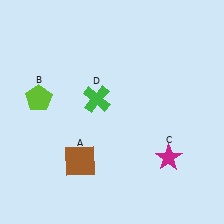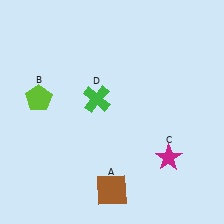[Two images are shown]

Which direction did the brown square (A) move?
The brown square (A) moved right.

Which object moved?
The brown square (A) moved right.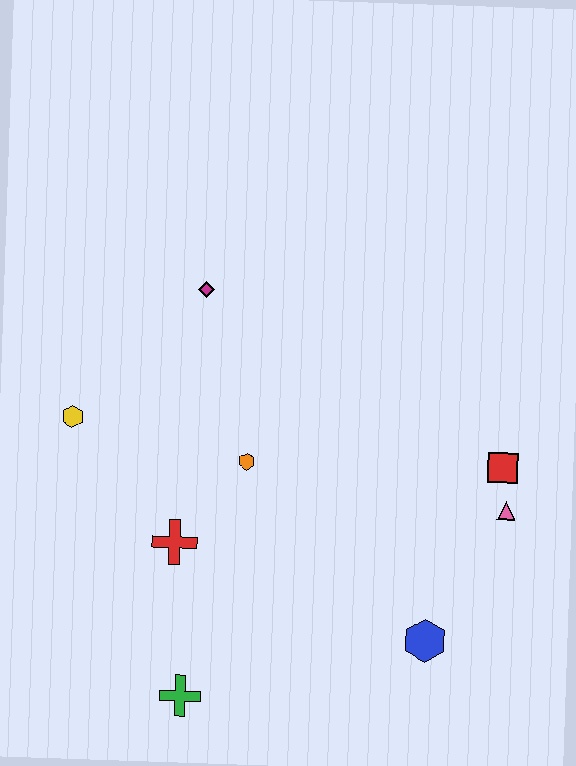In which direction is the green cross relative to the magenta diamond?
The green cross is below the magenta diamond.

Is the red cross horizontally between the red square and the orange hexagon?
No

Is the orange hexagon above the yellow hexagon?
No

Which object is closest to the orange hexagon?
The red cross is closest to the orange hexagon.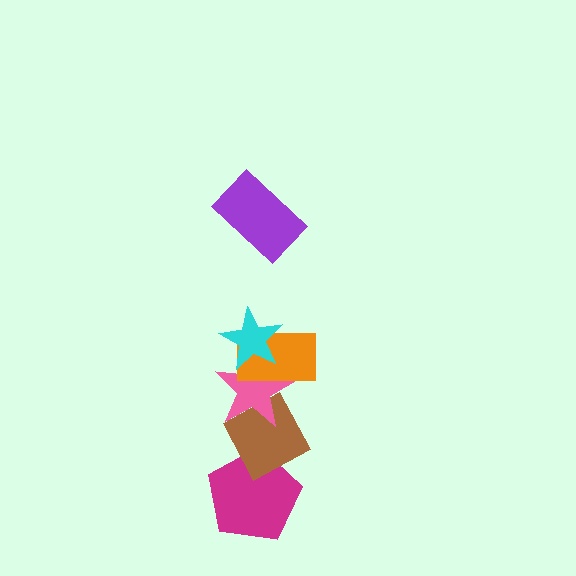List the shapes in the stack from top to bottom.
From top to bottom: the purple rectangle, the cyan star, the orange rectangle, the pink star, the brown diamond, the magenta pentagon.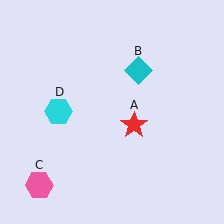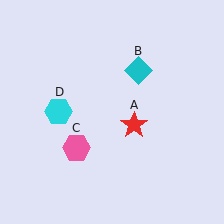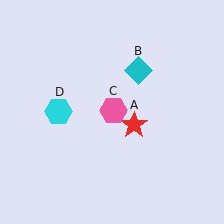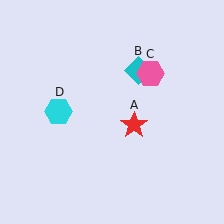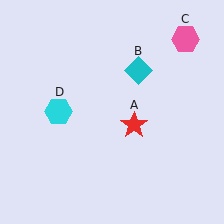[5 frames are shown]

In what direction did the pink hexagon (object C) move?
The pink hexagon (object C) moved up and to the right.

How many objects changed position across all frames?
1 object changed position: pink hexagon (object C).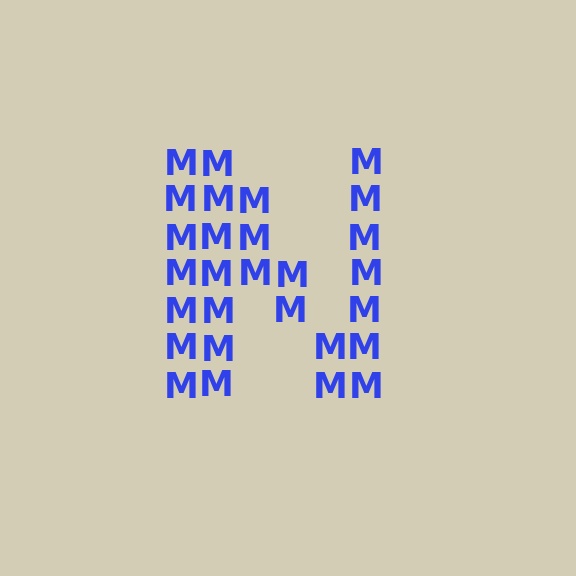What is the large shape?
The large shape is the letter N.